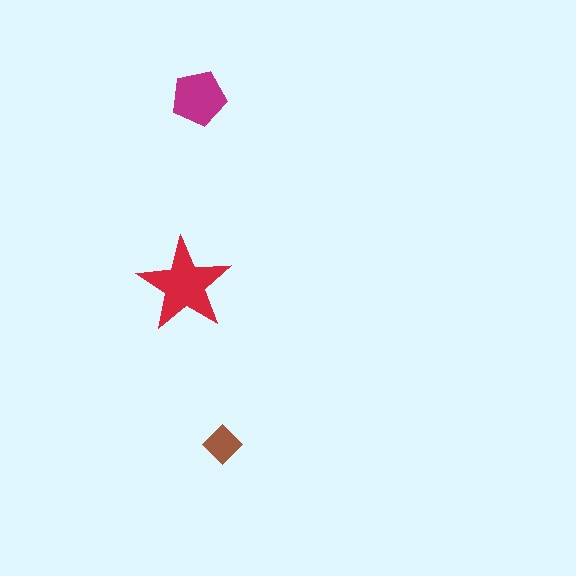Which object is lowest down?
The brown diamond is bottommost.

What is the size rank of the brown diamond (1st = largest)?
3rd.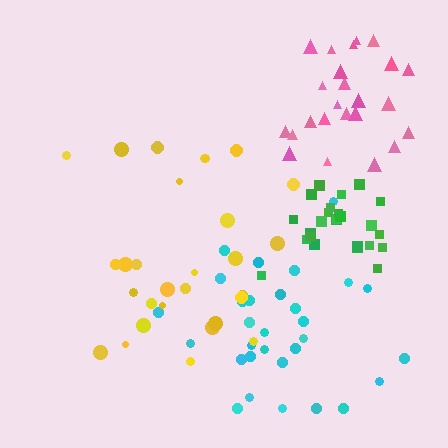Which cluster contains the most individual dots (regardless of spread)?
Cyan (30).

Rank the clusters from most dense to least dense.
green, pink, cyan, yellow.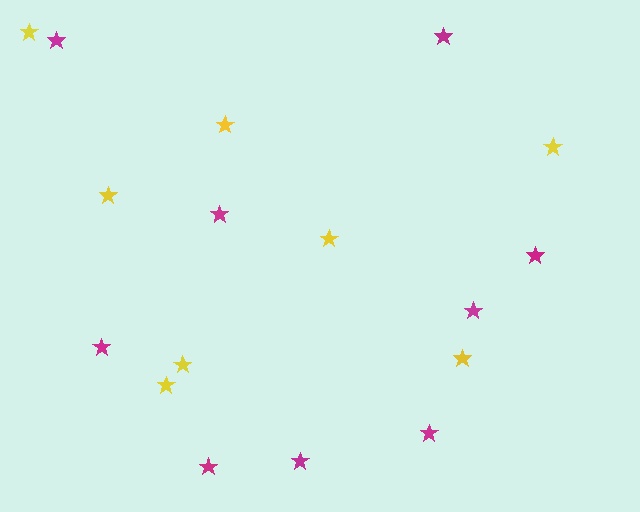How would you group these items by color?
There are 2 groups: one group of yellow stars (8) and one group of magenta stars (9).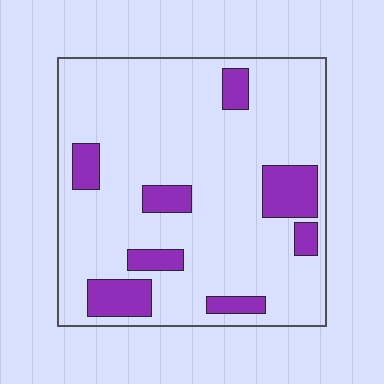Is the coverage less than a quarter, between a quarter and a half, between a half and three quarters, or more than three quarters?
Less than a quarter.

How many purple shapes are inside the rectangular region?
8.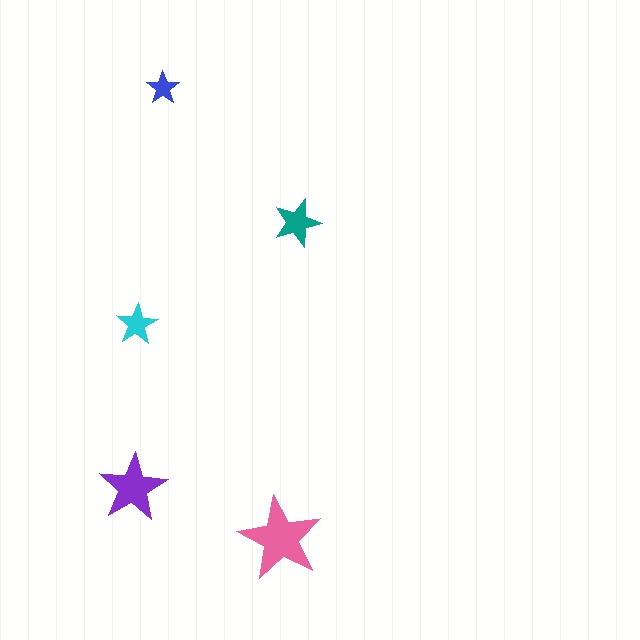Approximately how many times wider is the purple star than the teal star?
About 1.5 times wider.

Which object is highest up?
The blue star is topmost.